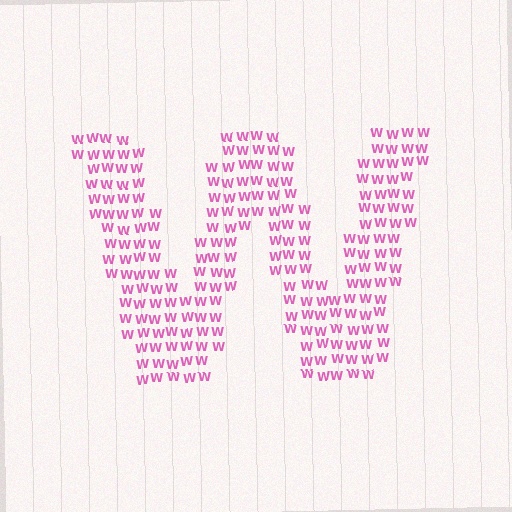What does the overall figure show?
The overall figure shows the letter W.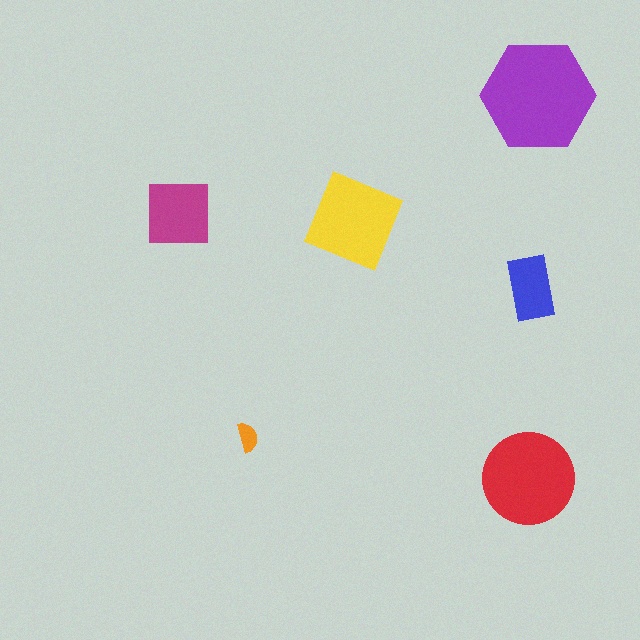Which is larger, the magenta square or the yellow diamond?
The yellow diamond.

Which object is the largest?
The purple hexagon.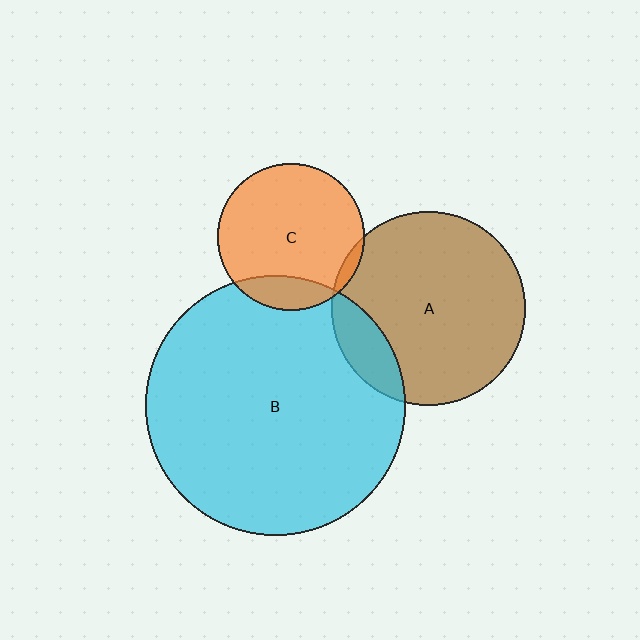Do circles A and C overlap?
Yes.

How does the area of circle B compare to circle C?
Approximately 3.1 times.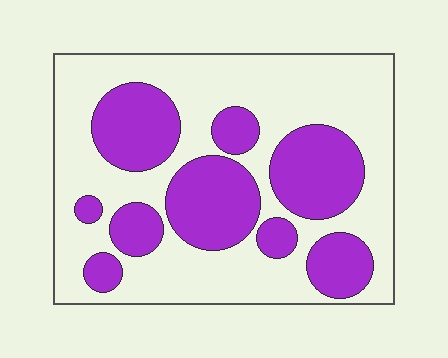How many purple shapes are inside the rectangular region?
9.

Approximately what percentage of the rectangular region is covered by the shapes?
Approximately 35%.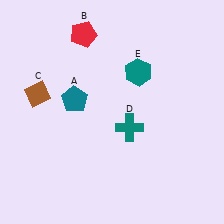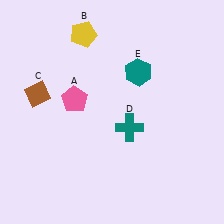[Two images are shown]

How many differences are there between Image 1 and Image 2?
There are 2 differences between the two images.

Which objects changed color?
A changed from teal to pink. B changed from red to yellow.